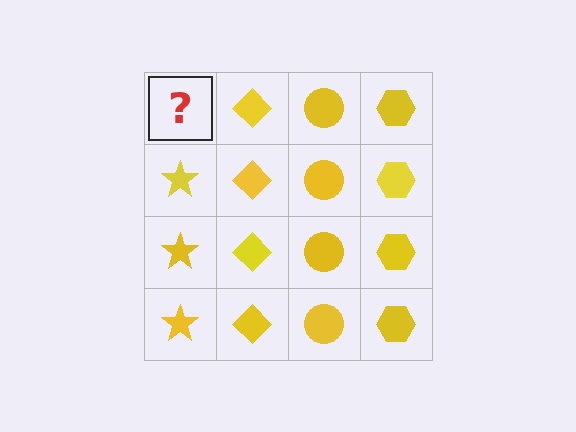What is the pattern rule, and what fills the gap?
The rule is that each column has a consistent shape. The gap should be filled with a yellow star.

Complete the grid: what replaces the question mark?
The question mark should be replaced with a yellow star.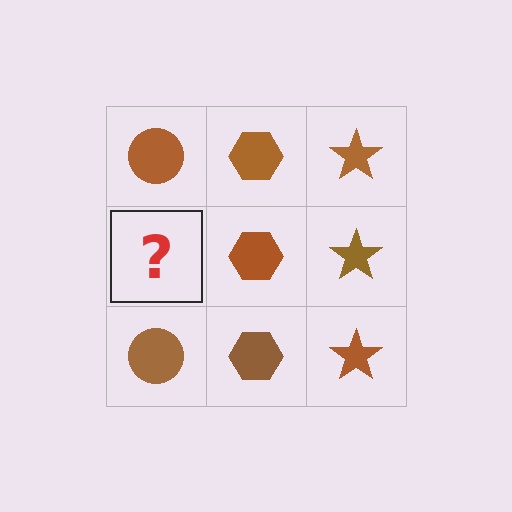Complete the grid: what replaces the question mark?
The question mark should be replaced with a brown circle.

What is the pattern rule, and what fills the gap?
The rule is that each column has a consistent shape. The gap should be filled with a brown circle.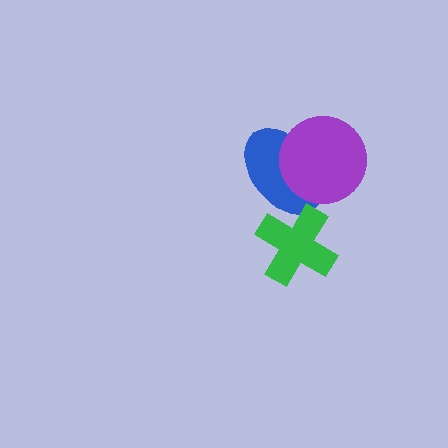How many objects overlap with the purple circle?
1 object overlaps with the purple circle.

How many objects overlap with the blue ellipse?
2 objects overlap with the blue ellipse.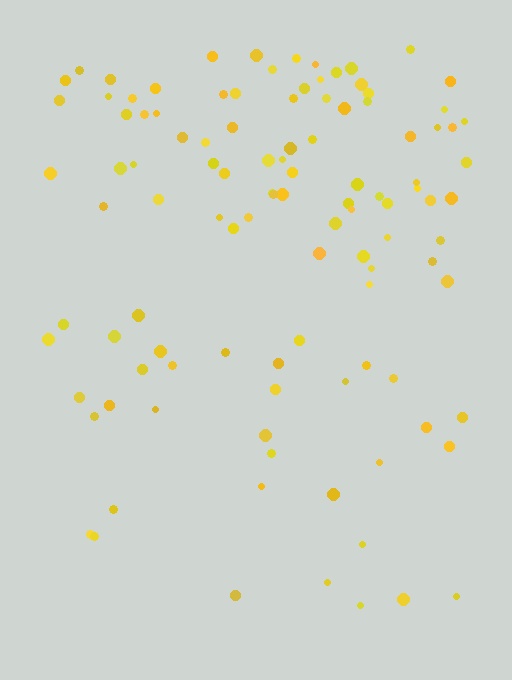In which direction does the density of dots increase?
From bottom to top, with the top side densest.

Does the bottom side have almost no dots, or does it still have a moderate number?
Still a moderate number, just noticeably fewer than the top.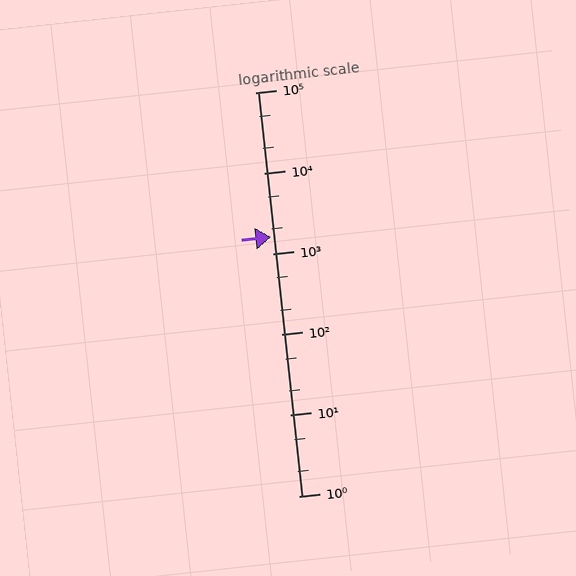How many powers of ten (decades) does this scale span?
The scale spans 5 decades, from 1 to 100000.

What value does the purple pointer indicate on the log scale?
The pointer indicates approximately 1600.